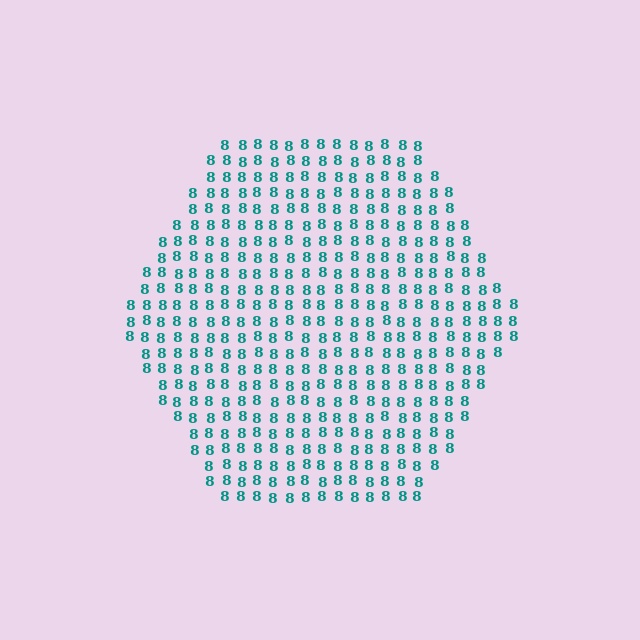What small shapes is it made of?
It is made of small digit 8's.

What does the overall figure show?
The overall figure shows a hexagon.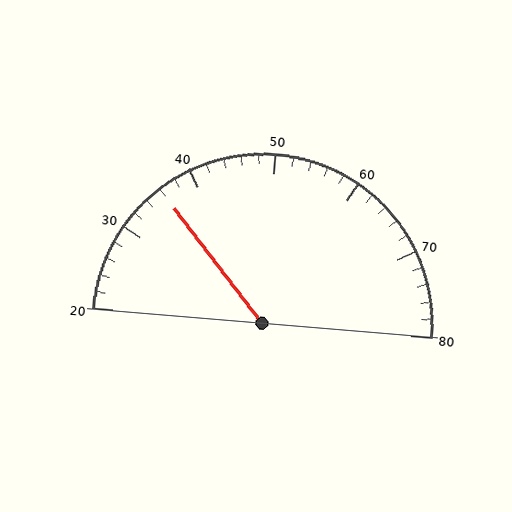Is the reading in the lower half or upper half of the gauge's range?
The reading is in the lower half of the range (20 to 80).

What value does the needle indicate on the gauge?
The needle indicates approximately 36.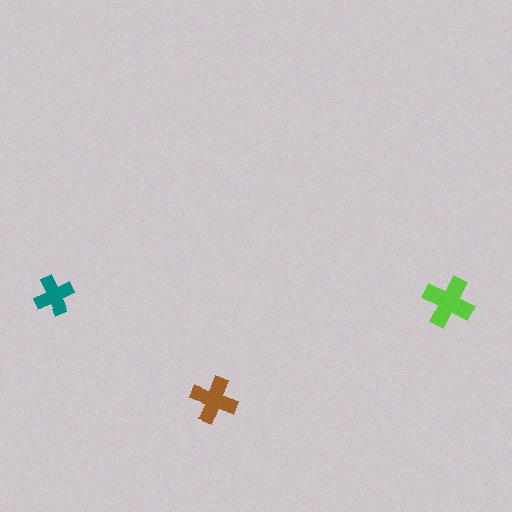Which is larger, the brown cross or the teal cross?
The brown one.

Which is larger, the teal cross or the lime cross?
The lime one.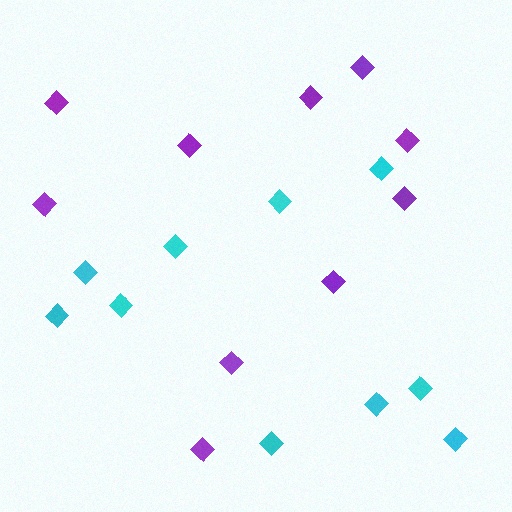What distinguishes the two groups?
There are 2 groups: one group of cyan diamonds (10) and one group of purple diamonds (10).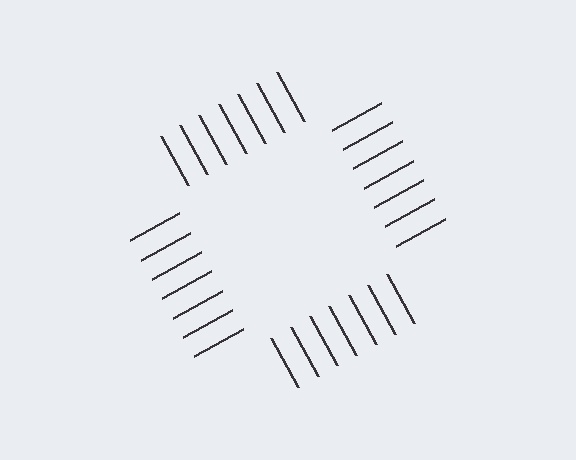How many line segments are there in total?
28 — 7 along each of the 4 edges.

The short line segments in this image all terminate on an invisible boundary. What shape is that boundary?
An illusory square — the line segments terminate on its edges but no continuous stroke is drawn.